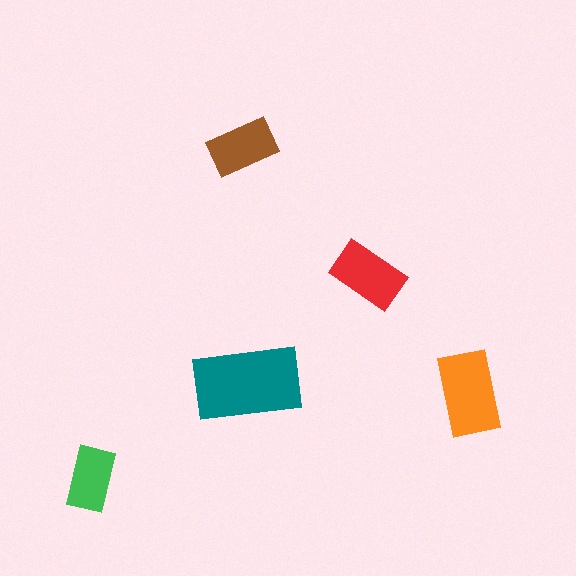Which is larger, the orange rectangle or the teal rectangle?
The teal one.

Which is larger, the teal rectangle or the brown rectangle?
The teal one.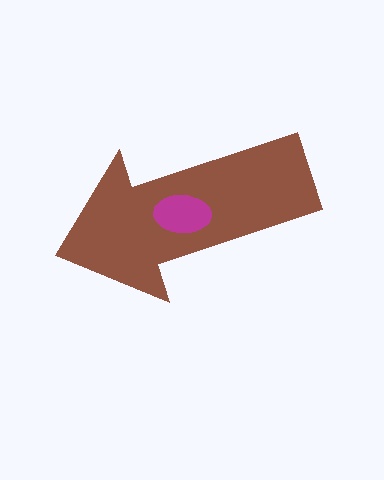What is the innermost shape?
The magenta ellipse.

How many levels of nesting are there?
2.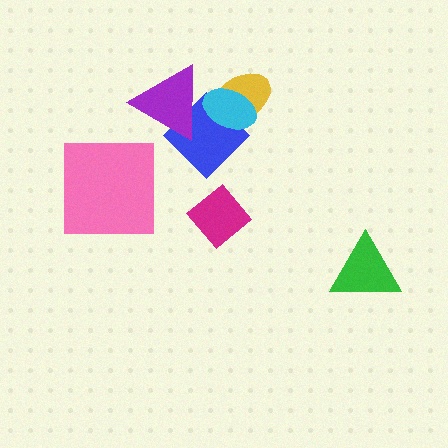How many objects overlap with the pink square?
0 objects overlap with the pink square.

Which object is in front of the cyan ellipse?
The purple triangle is in front of the cyan ellipse.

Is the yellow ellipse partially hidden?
Yes, it is partially covered by another shape.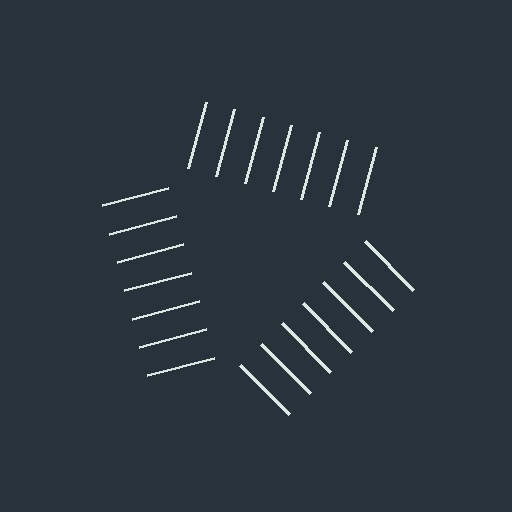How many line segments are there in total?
21 — 7 along each of the 3 edges.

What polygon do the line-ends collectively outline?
An illusory triangle — the line segments terminate on its edges but no continuous stroke is drawn.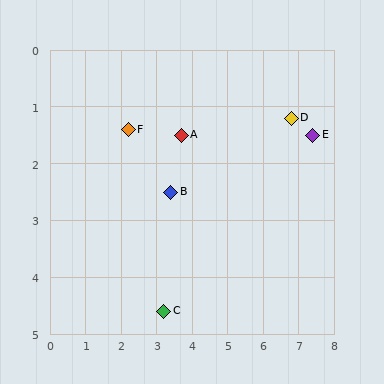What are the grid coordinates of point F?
Point F is at approximately (2.2, 1.4).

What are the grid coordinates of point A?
Point A is at approximately (3.7, 1.5).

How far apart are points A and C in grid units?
Points A and C are about 3.1 grid units apart.